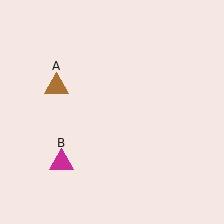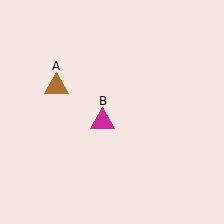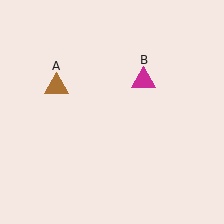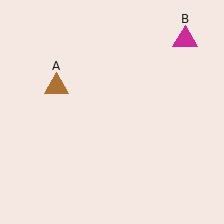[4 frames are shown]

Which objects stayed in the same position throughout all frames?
Brown triangle (object A) remained stationary.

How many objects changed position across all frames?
1 object changed position: magenta triangle (object B).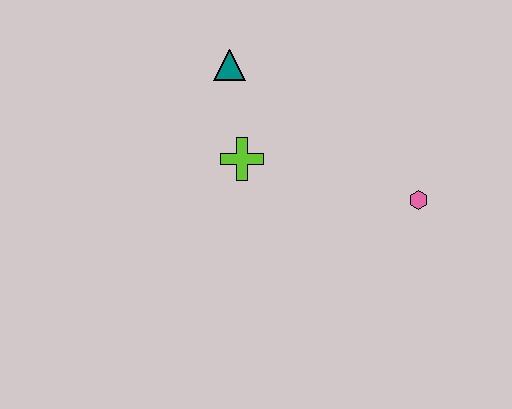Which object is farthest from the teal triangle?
The pink hexagon is farthest from the teal triangle.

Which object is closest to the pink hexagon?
The lime cross is closest to the pink hexagon.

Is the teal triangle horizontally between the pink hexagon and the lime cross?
No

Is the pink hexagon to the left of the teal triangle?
No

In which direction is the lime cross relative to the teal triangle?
The lime cross is below the teal triangle.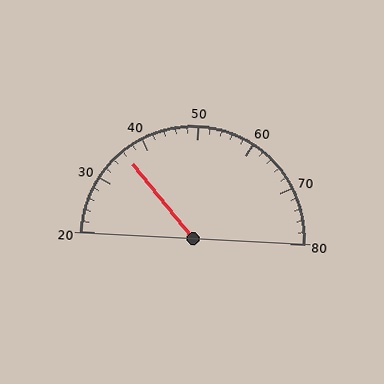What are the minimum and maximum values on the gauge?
The gauge ranges from 20 to 80.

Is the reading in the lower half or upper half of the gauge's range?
The reading is in the lower half of the range (20 to 80).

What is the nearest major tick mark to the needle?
The nearest major tick mark is 40.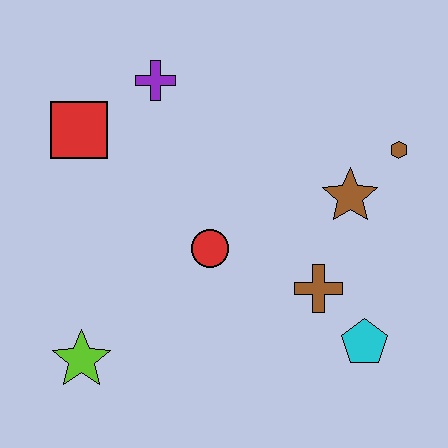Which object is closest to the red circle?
The brown cross is closest to the red circle.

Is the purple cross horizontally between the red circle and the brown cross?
No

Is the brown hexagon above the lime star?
Yes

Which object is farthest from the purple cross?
The cyan pentagon is farthest from the purple cross.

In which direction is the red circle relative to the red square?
The red circle is to the right of the red square.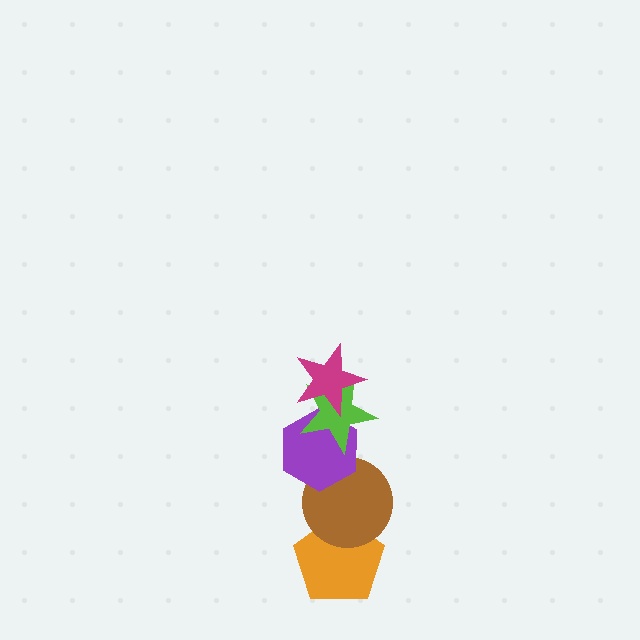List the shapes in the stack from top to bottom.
From top to bottom: the magenta star, the lime star, the purple hexagon, the brown circle, the orange pentagon.